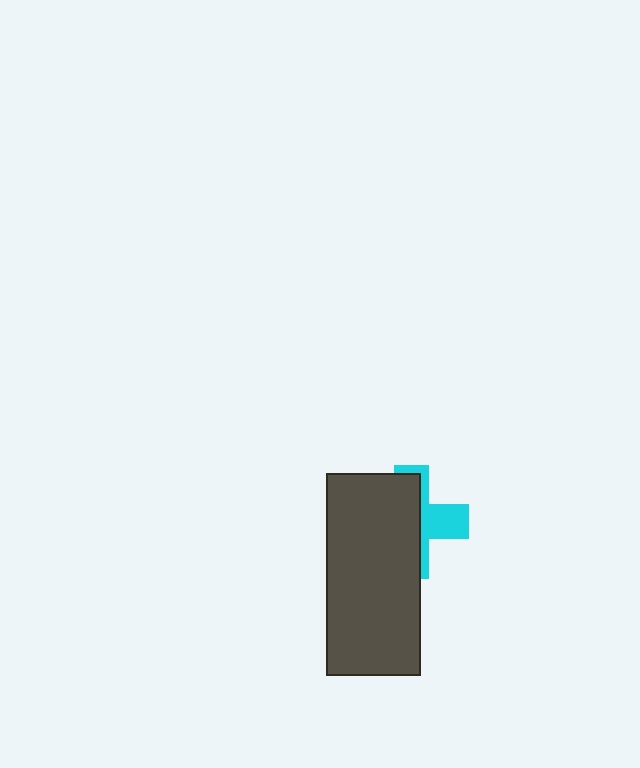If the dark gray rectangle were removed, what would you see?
You would see the complete cyan cross.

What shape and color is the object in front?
The object in front is a dark gray rectangle.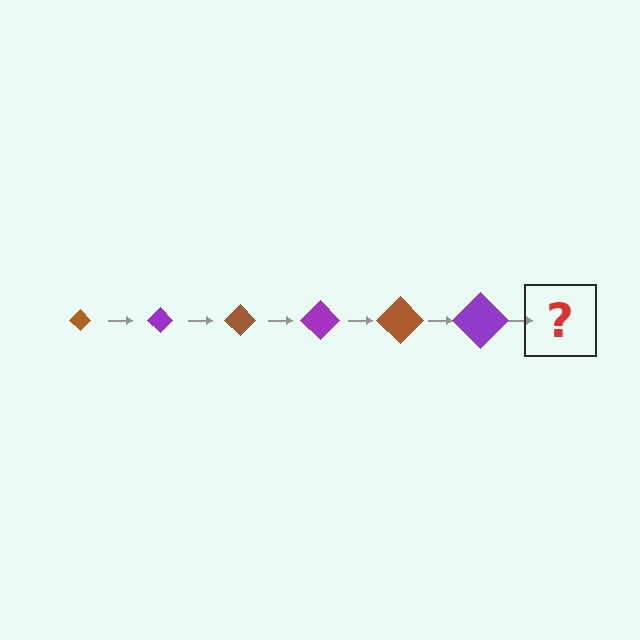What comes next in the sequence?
The next element should be a brown diamond, larger than the previous one.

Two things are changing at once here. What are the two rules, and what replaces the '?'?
The two rules are that the diamond grows larger each step and the color cycles through brown and purple. The '?' should be a brown diamond, larger than the previous one.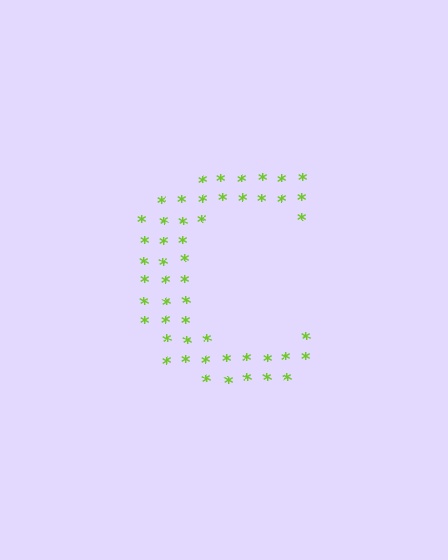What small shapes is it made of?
It is made of small asterisks.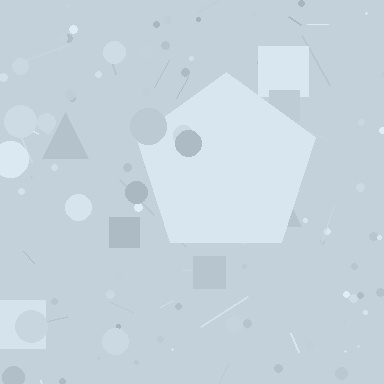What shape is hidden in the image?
A pentagon is hidden in the image.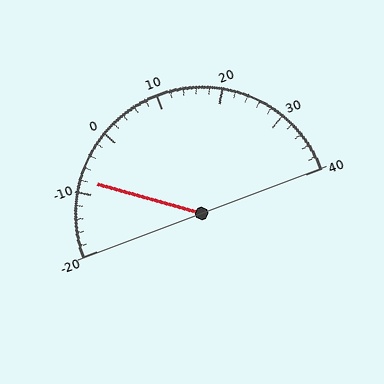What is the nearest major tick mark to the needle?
The nearest major tick mark is -10.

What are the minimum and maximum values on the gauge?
The gauge ranges from -20 to 40.